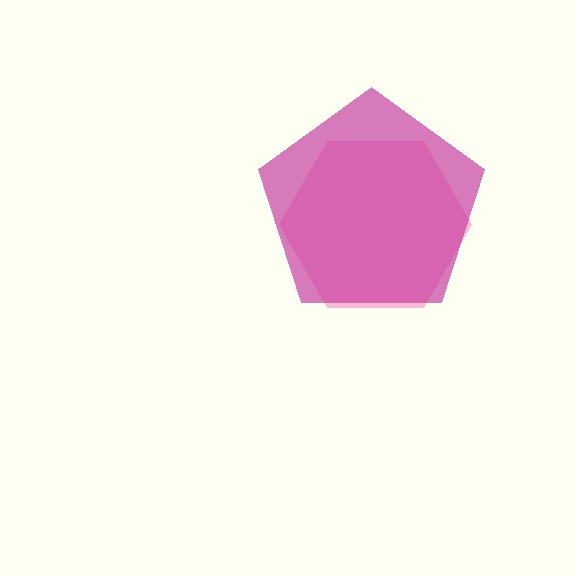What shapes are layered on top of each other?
The layered shapes are: a pink hexagon, a magenta pentagon.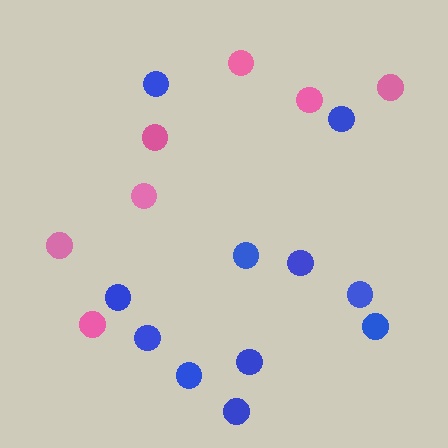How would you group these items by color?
There are 2 groups: one group of pink circles (7) and one group of blue circles (11).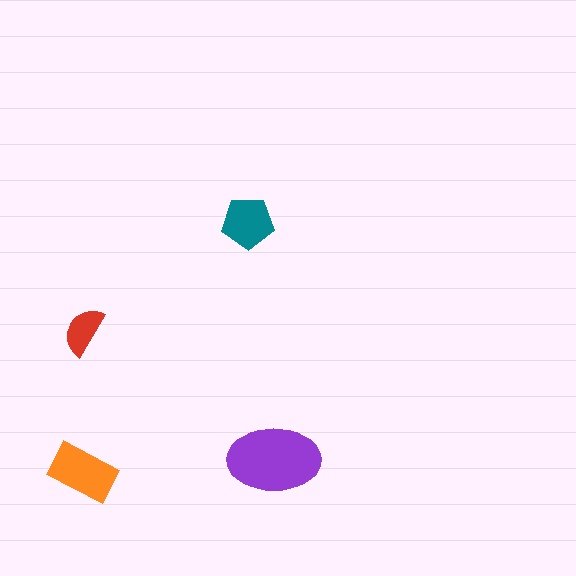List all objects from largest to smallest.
The purple ellipse, the orange rectangle, the teal pentagon, the red semicircle.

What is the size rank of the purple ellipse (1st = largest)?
1st.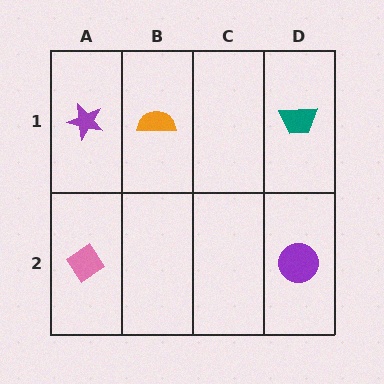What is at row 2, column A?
A pink diamond.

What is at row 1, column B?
An orange semicircle.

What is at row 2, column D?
A purple circle.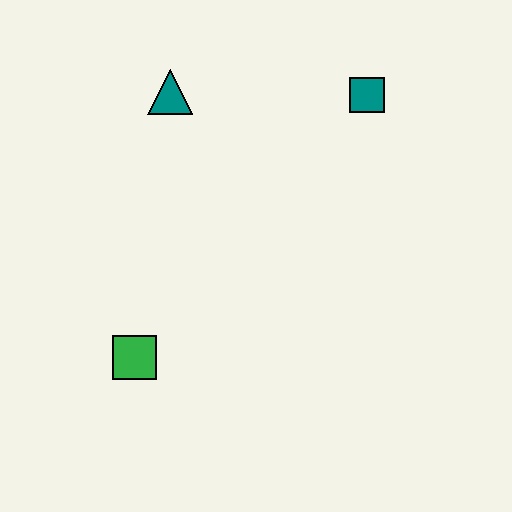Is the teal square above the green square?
Yes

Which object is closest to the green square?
The teal triangle is closest to the green square.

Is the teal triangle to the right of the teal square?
No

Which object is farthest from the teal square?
The green square is farthest from the teal square.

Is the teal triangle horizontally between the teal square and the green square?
Yes